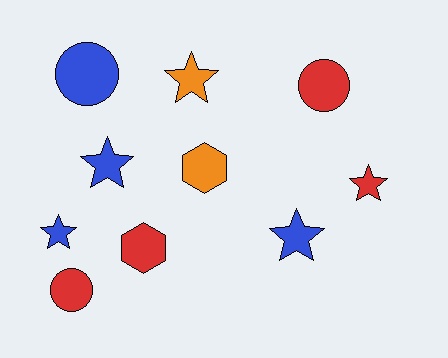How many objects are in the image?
There are 10 objects.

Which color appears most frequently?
Blue, with 4 objects.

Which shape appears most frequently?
Star, with 5 objects.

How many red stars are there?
There is 1 red star.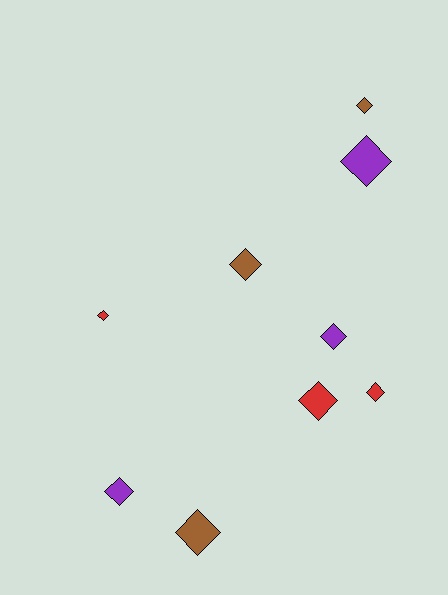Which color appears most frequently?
Purple, with 3 objects.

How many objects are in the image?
There are 9 objects.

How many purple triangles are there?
There are no purple triangles.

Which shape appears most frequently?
Diamond, with 9 objects.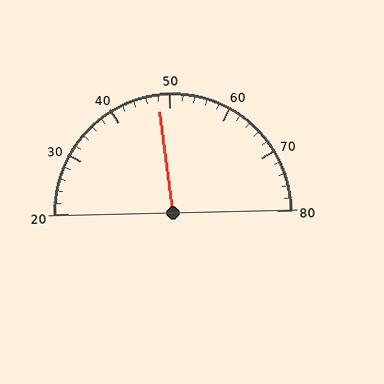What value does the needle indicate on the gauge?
The needle indicates approximately 48.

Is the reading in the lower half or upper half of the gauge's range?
The reading is in the lower half of the range (20 to 80).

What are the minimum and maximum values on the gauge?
The gauge ranges from 20 to 80.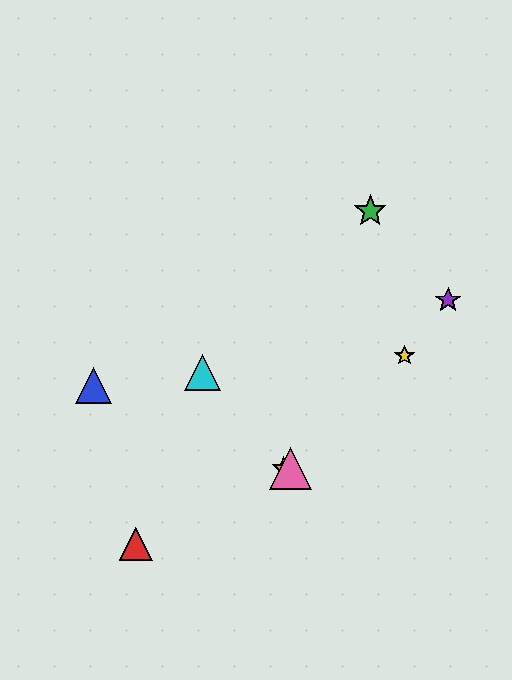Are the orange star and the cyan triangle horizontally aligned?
No, the orange star is at y≈468 and the cyan triangle is at y≈372.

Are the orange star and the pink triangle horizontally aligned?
Yes, both are at y≈468.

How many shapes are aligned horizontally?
2 shapes (the orange star, the pink triangle) are aligned horizontally.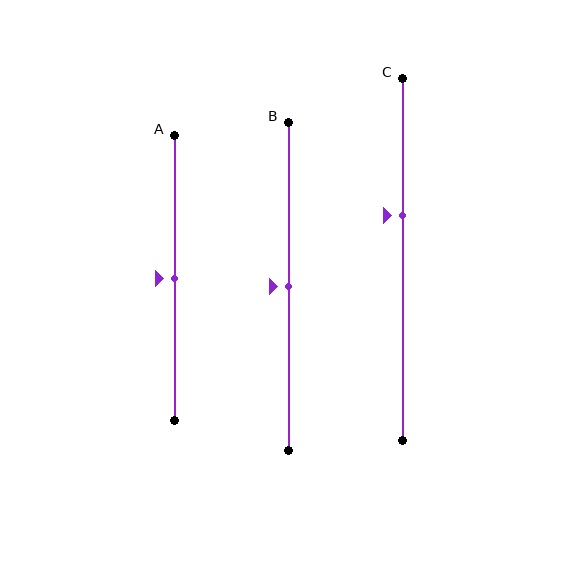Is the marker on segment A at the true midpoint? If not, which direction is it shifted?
Yes, the marker on segment A is at the true midpoint.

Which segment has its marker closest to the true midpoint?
Segment A has its marker closest to the true midpoint.